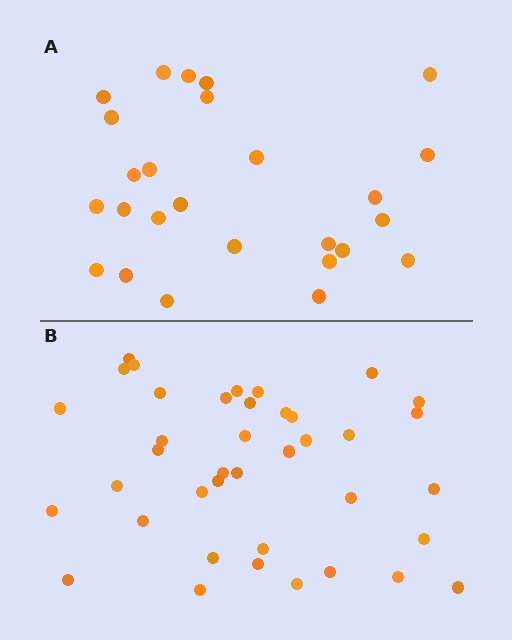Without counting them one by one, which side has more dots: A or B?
Region B (the bottom region) has more dots.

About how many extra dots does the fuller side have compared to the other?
Region B has approximately 15 more dots than region A.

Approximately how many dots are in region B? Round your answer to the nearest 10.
About 40 dots. (The exact count is 39, which rounds to 40.)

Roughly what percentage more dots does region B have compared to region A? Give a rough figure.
About 50% more.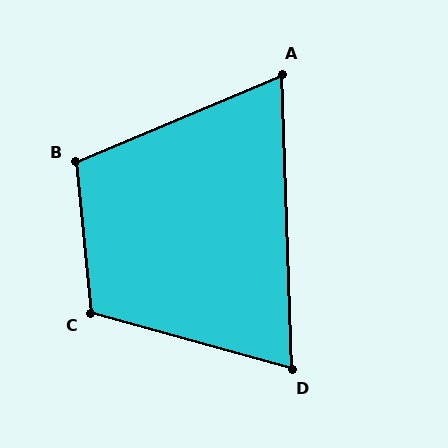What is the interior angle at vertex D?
Approximately 73 degrees (acute).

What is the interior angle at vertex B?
Approximately 107 degrees (obtuse).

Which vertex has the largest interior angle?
C, at approximately 111 degrees.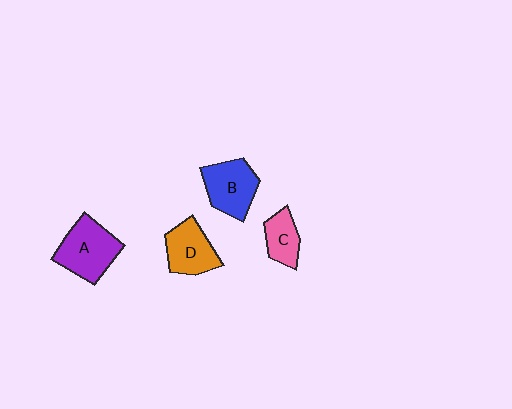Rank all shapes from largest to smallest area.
From largest to smallest: A (purple), B (blue), D (orange), C (pink).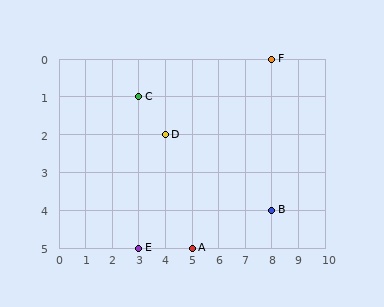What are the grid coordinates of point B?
Point B is at grid coordinates (8, 4).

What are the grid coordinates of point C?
Point C is at grid coordinates (3, 1).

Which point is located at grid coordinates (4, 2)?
Point D is at (4, 2).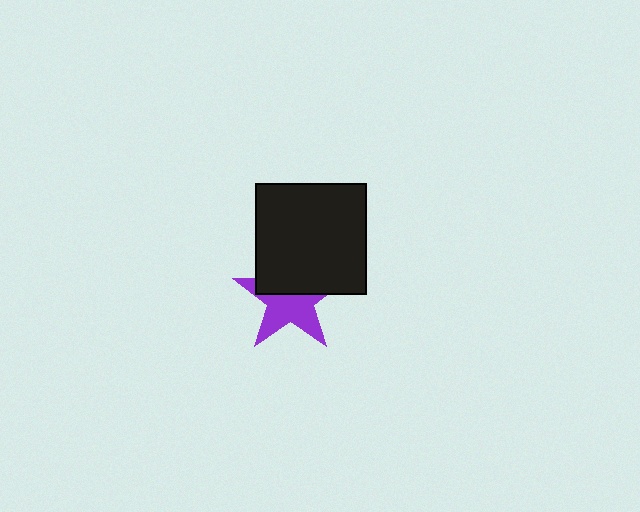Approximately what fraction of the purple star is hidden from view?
Roughly 47% of the purple star is hidden behind the black square.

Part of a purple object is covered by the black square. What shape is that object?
It is a star.